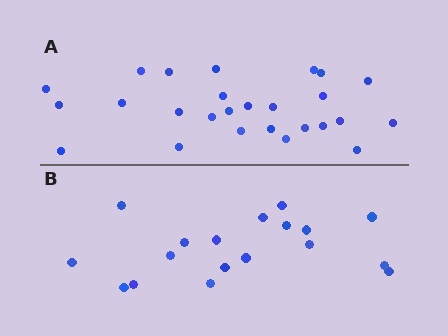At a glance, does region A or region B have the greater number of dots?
Region A (the top region) has more dots.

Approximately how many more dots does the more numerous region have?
Region A has roughly 8 or so more dots than region B.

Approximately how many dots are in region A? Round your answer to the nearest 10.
About 30 dots. (The exact count is 26, which rounds to 30.)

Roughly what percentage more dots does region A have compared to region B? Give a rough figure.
About 45% more.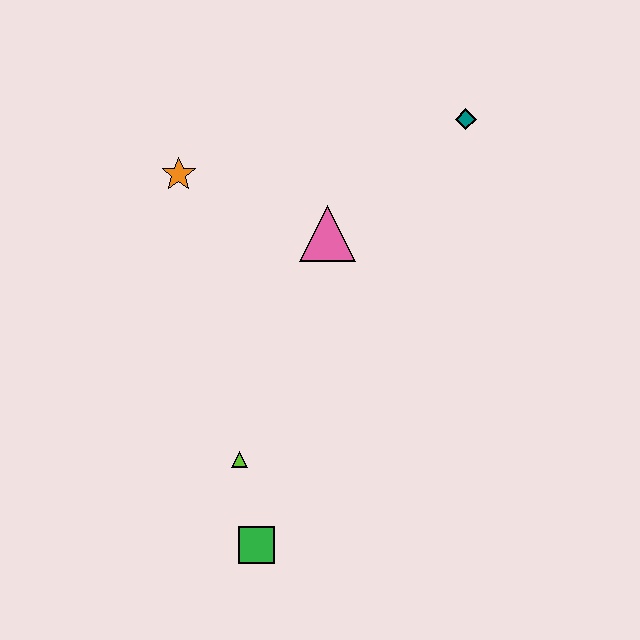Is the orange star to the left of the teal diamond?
Yes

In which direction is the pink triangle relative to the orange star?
The pink triangle is to the right of the orange star.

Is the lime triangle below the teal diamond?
Yes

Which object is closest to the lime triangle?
The green square is closest to the lime triangle.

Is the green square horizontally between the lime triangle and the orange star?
No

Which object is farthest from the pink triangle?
The green square is farthest from the pink triangle.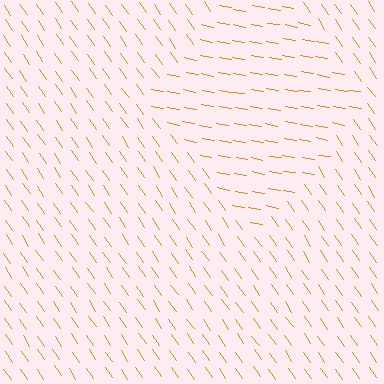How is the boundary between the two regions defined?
The boundary is defined purely by a change in line orientation (approximately 45 degrees difference). All lines are the same color and thickness.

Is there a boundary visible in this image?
Yes, there is a texture boundary formed by a change in line orientation.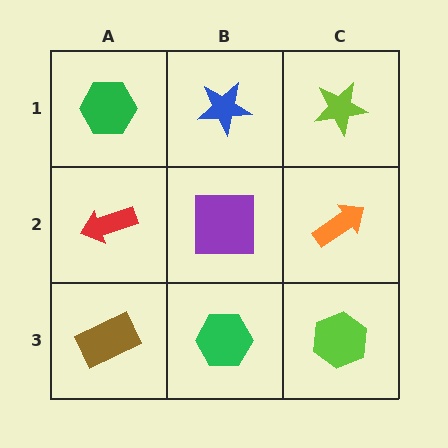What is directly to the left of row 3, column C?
A green hexagon.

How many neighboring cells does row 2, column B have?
4.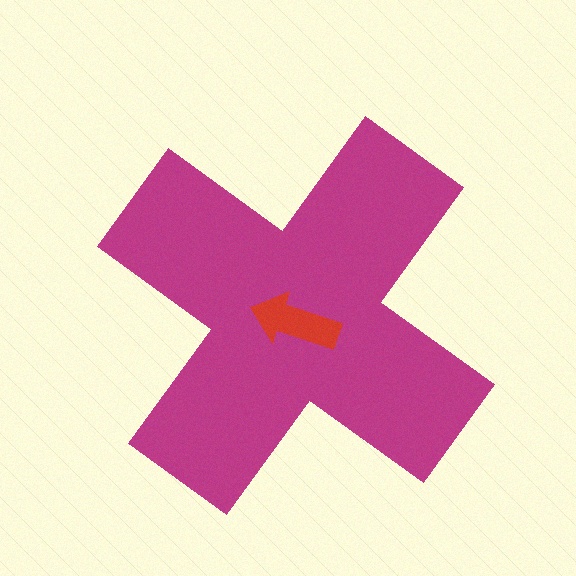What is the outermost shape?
The magenta cross.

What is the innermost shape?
The red arrow.